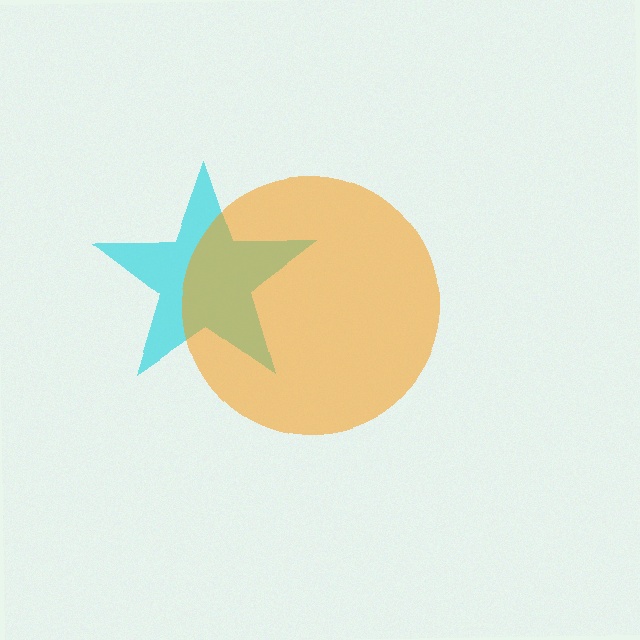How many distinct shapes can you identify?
There are 2 distinct shapes: a cyan star, an orange circle.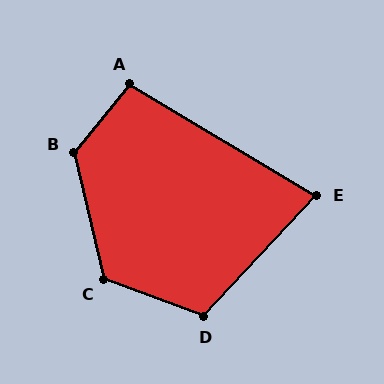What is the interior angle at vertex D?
Approximately 113 degrees (obtuse).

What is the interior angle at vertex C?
Approximately 123 degrees (obtuse).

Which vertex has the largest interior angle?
B, at approximately 128 degrees.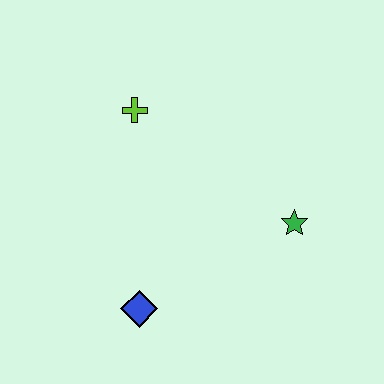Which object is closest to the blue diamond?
The green star is closest to the blue diamond.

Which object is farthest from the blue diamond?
The lime cross is farthest from the blue diamond.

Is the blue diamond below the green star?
Yes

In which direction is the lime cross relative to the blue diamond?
The lime cross is above the blue diamond.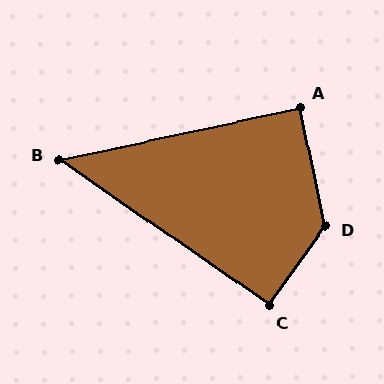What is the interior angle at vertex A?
Approximately 90 degrees (approximately right).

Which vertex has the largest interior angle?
D, at approximately 133 degrees.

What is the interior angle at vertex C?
Approximately 90 degrees (approximately right).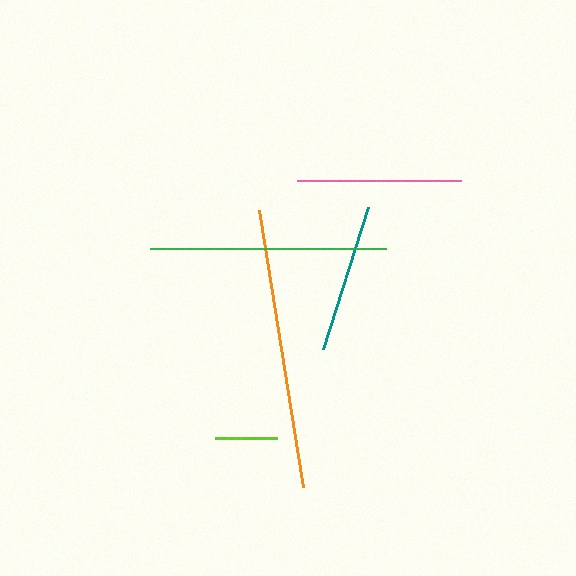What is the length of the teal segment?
The teal segment is approximately 149 pixels long.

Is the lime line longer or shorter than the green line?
The green line is longer than the lime line.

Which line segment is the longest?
The orange line is the longest at approximately 280 pixels.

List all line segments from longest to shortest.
From longest to shortest: orange, green, pink, teal, lime.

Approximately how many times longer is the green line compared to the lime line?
The green line is approximately 3.8 times the length of the lime line.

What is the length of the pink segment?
The pink segment is approximately 164 pixels long.